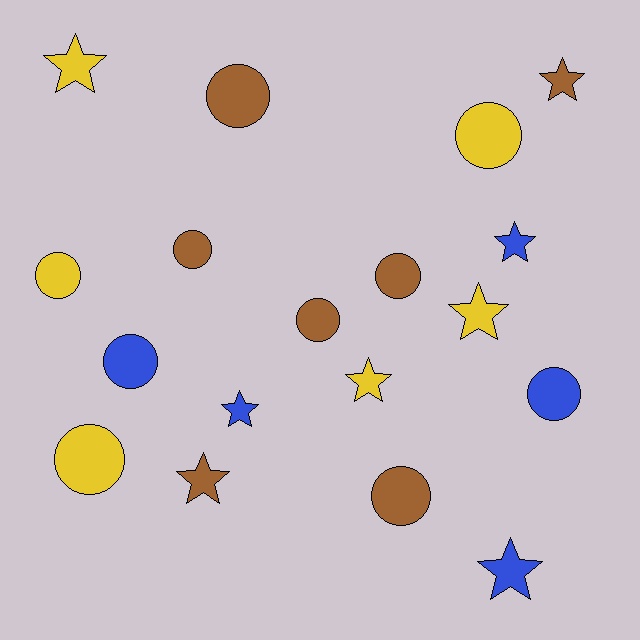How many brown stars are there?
There are 2 brown stars.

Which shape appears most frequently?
Circle, with 10 objects.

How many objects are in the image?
There are 18 objects.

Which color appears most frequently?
Brown, with 7 objects.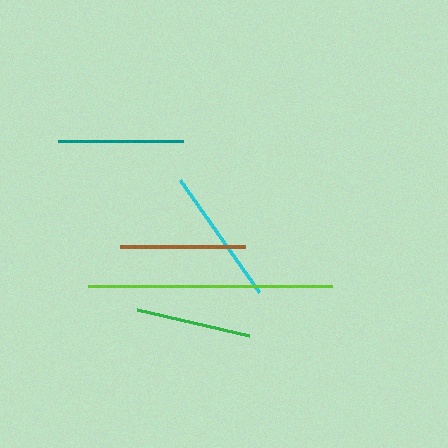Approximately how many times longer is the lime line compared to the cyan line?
The lime line is approximately 1.8 times the length of the cyan line.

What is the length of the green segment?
The green segment is approximately 115 pixels long.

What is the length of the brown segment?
The brown segment is approximately 125 pixels long.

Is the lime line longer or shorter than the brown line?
The lime line is longer than the brown line.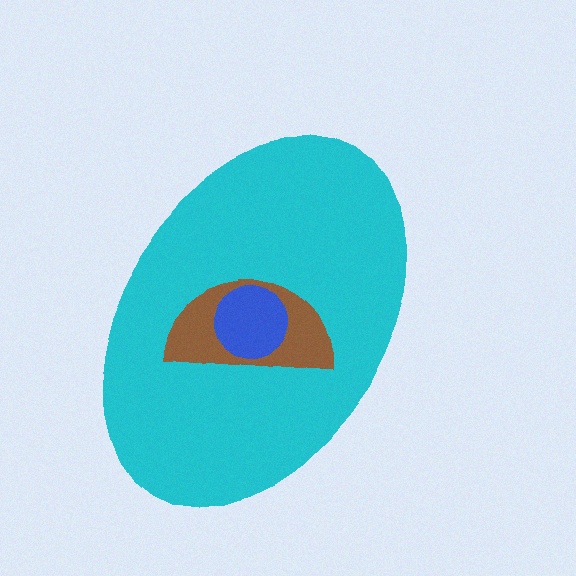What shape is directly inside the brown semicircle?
The blue circle.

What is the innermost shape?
The blue circle.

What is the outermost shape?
The cyan ellipse.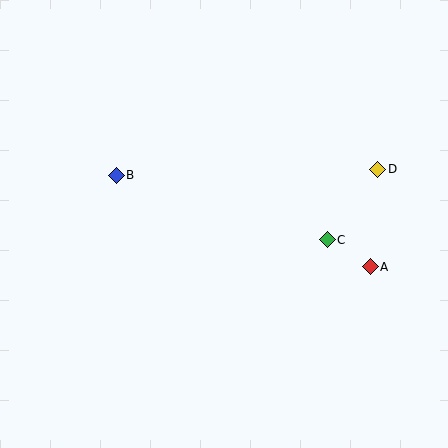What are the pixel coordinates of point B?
Point B is at (116, 175).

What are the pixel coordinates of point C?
Point C is at (327, 240).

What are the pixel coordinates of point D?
Point D is at (378, 169).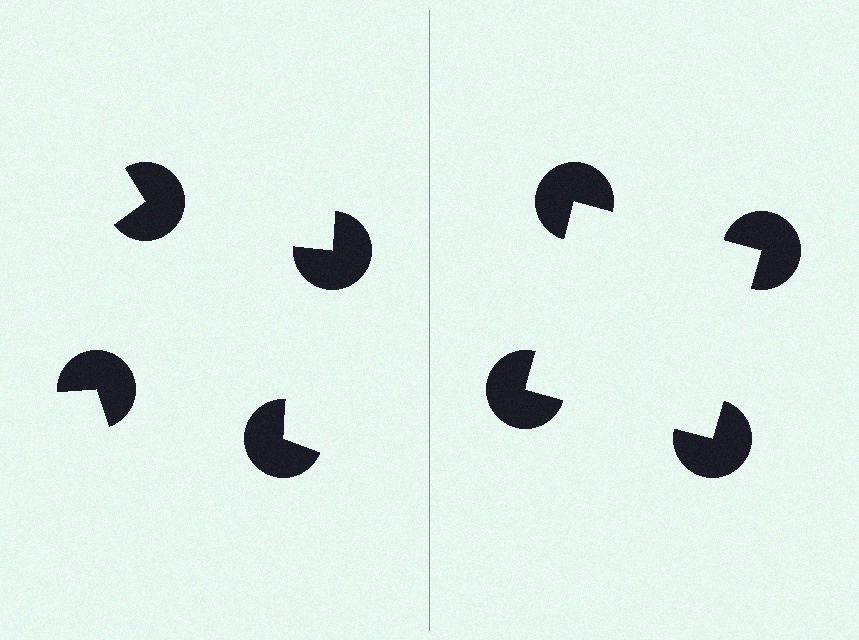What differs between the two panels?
The pac-man discs are positioned identically on both sides; only the wedge orientations differ. On the right they align to a square; on the left they are misaligned.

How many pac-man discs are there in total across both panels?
8 — 4 on each side.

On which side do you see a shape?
An illusory square appears on the right side. On the left side the wedge cuts are rotated, so no coherent shape forms.